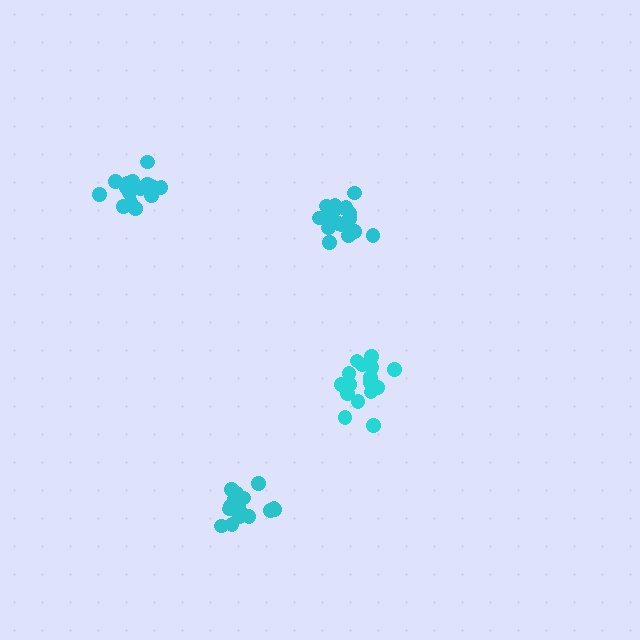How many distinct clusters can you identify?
There are 4 distinct clusters.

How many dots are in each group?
Group 1: 17 dots, Group 2: 16 dots, Group 3: 17 dots, Group 4: 17 dots (67 total).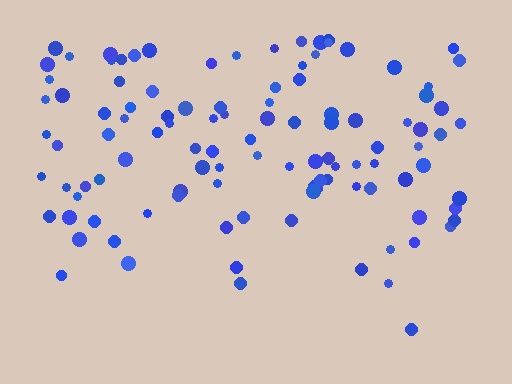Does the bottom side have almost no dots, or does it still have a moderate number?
Still a moderate number, just noticeably fewer than the top.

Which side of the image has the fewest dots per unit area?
The bottom.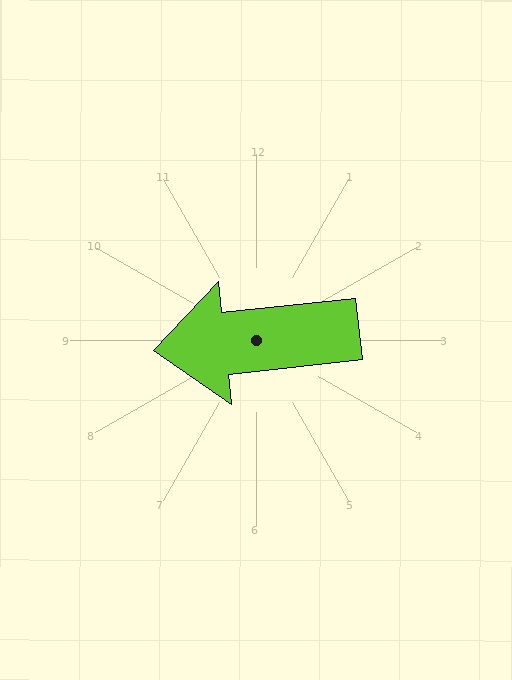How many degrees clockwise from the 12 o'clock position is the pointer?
Approximately 264 degrees.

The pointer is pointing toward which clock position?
Roughly 9 o'clock.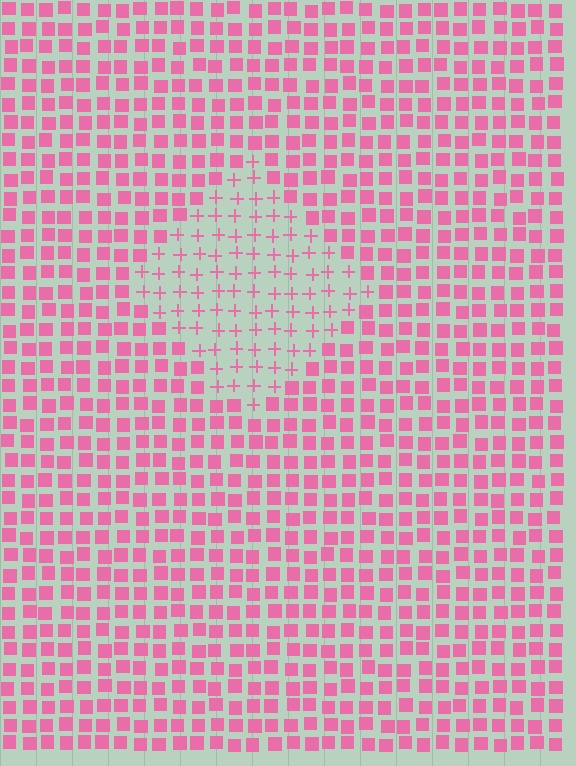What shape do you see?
I see a diamond.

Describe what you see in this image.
The image is filled with small pink elements arranged in a uniform grid. A diamond-shaped region contains plus signs, while the surrounding area contains squares. The boundary is defined purely by the change in element shape.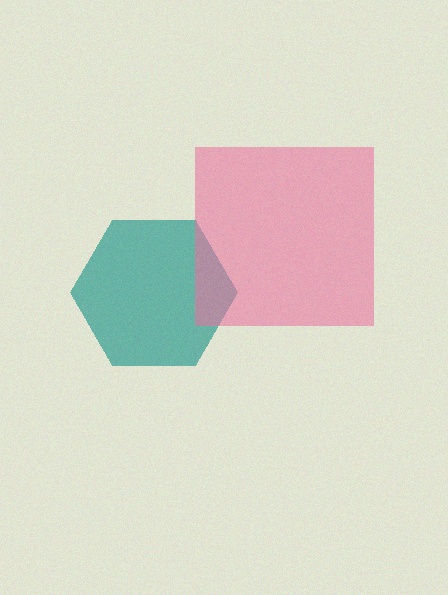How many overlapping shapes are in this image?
There are 2 overlapping shapes in the image.